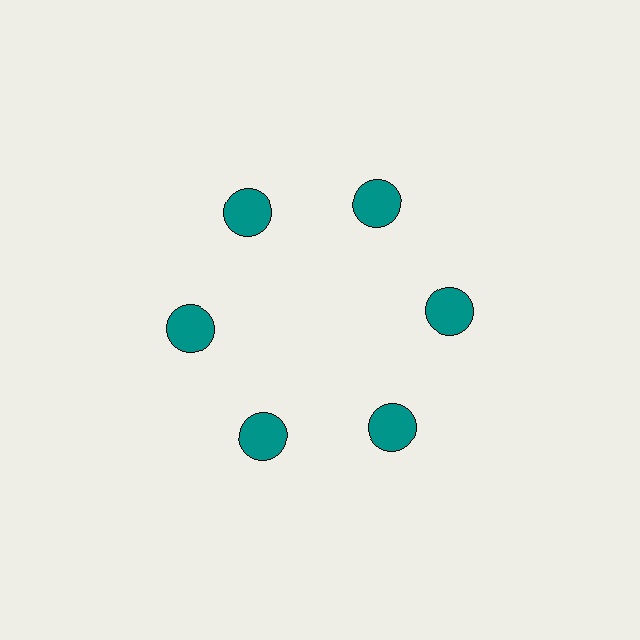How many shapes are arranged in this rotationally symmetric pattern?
There are 6 shapes, arranged in 6 groups of 1.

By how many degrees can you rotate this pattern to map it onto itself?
The pattern maps onto itself every 60 degrees of rotation.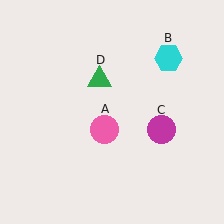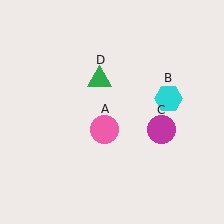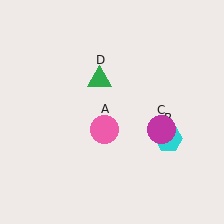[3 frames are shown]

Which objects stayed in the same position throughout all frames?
Pink circle (object A) and magenta circle (object C) and green triangle (object D) remained stationary.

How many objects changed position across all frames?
1 object changed position: cyan hexagon (object B).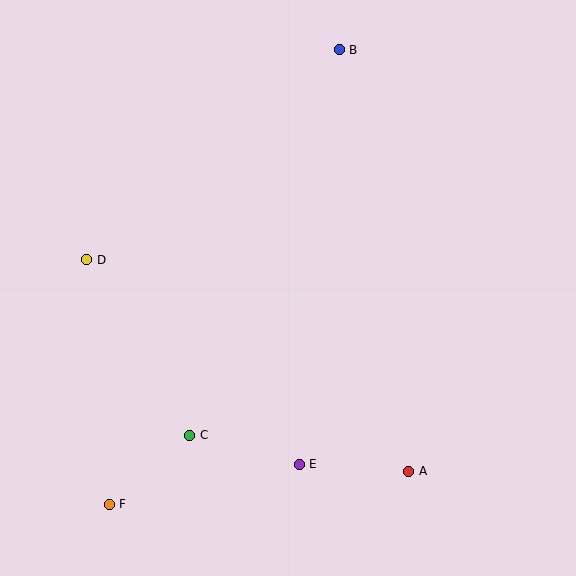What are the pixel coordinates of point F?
Point F is at (109, 504).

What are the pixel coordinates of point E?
Point E is at (299, 464).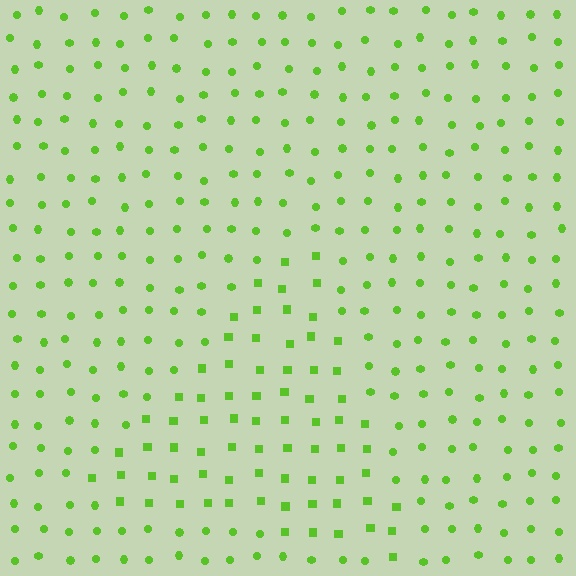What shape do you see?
I see a triangle.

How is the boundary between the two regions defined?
The boundary is defined by a change in element shape: squares inside vs. circles outside. All elements share the same color and spacing.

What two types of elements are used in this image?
The image uses squares inside the triangle region and circles outside it.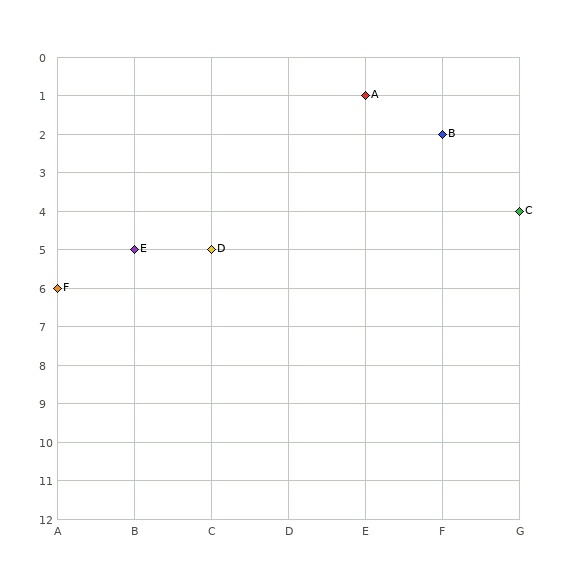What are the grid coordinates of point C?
Point C is at grid coordinates (G, 4).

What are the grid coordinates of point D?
Point D is at grid coordinates (C, 5).